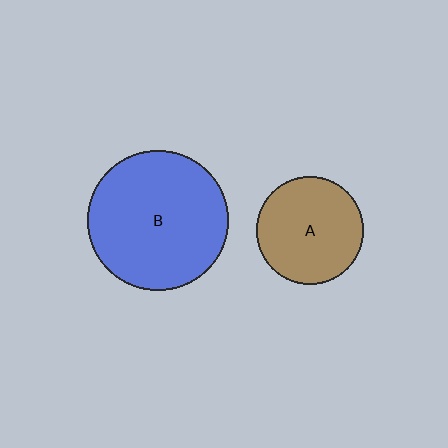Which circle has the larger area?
Circle B (blue).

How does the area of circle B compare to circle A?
Approximately 1.7 times.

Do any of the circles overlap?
No, none of the circles overlap.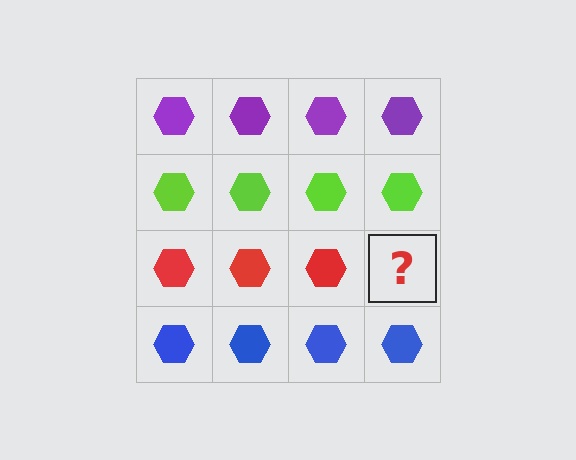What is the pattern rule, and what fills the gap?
The rule is that each row has a consistent color. The gap should be filled with a red hexagon.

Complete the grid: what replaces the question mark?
The question mark should be replaced with a red hexagon.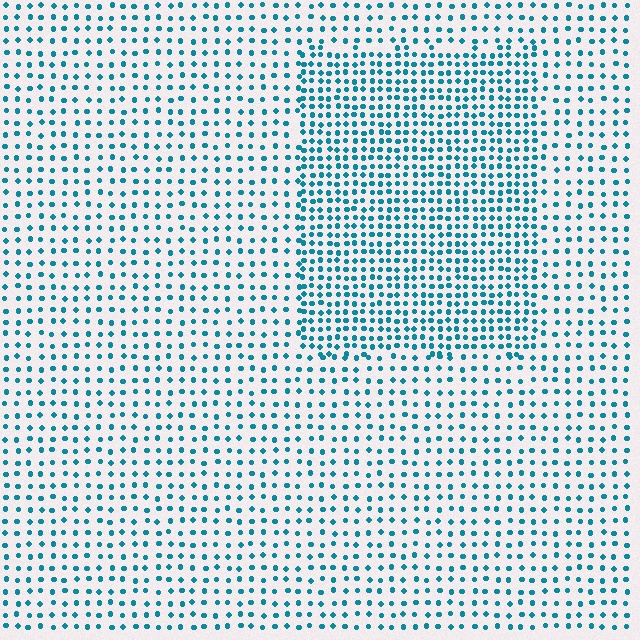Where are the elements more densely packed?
The elements are more densely packed inside the rectangle boundary.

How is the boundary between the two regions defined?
The boundary is defined by a change in element density (approximately 1.9x ratio). All elements are the same color, size, and shape.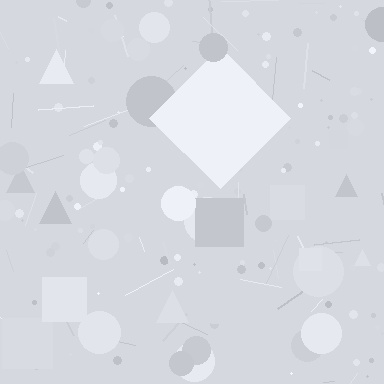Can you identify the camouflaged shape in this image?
The camouflaged shape is a diamond.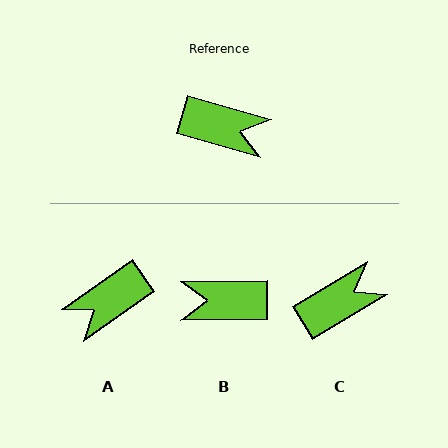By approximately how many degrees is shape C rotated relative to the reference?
Approximately 47 degrees counter-clockwise.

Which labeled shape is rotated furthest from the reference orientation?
B, about 163 degrees away.